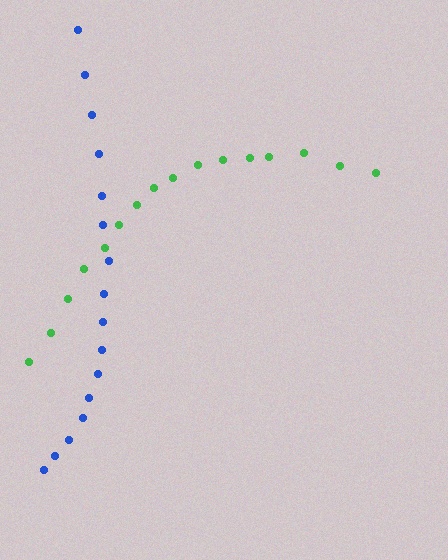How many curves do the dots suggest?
There are 2 distinct paths.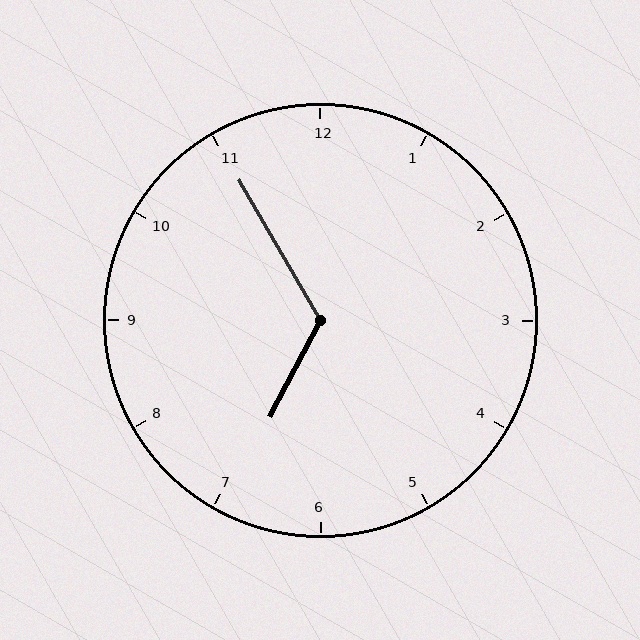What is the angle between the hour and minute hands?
Approximately 122 degrees.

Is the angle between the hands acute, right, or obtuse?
It is obtuse.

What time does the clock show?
6:55.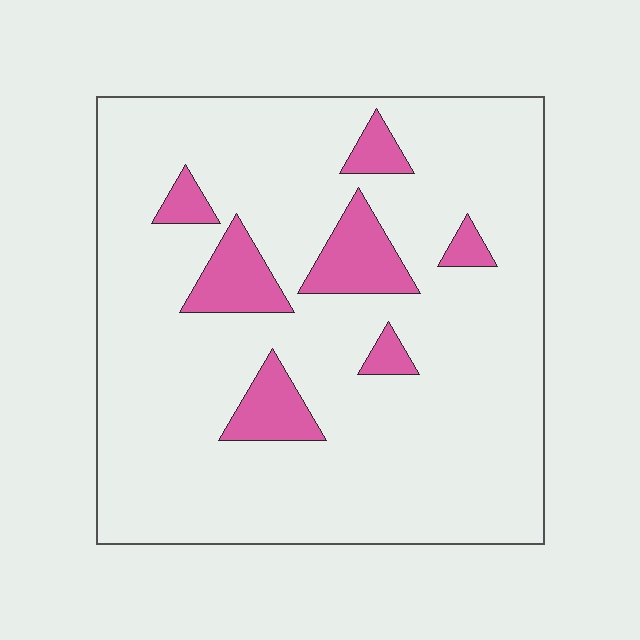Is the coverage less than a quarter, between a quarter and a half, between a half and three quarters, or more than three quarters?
Less than a quarter.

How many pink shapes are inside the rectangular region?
7.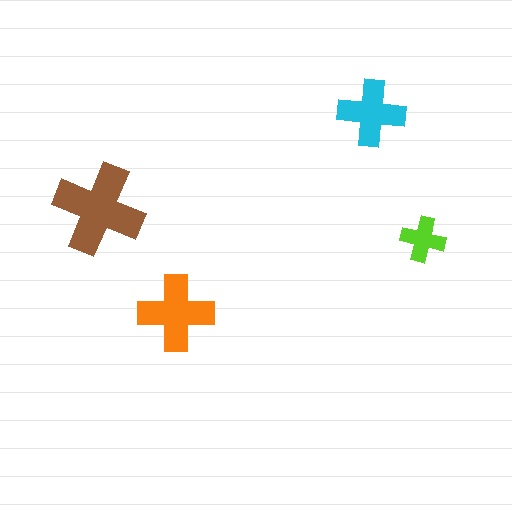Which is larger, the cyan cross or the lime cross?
The cyan one.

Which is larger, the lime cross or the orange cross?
The orange one.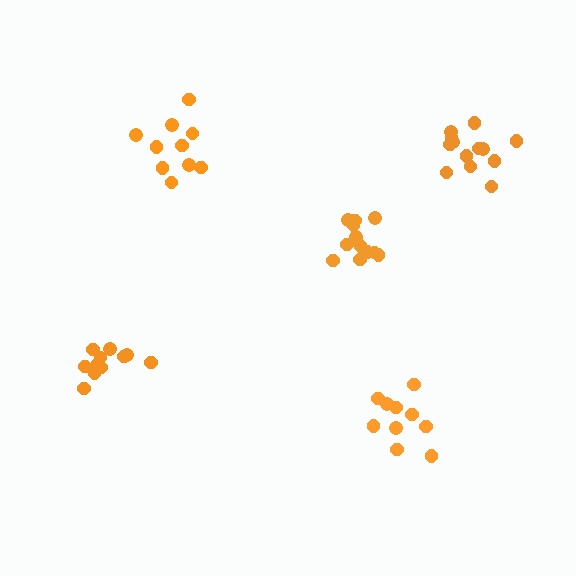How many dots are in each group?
Group 1: 10 dots, Group 2: 13 dots, Group 3: 13 dots, Group 4: 10 dots, Group 5: 11 dots (57 total).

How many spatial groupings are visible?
There are 5 spatial groupings.